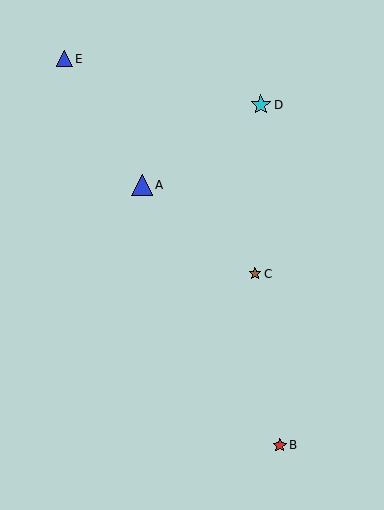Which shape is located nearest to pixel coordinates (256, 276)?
The brown star (labeled C) at (255, 274) is nearest to that location.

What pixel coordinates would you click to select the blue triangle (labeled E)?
Click at (64, 59) to select the blue triangle E.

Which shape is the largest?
The blue triangle (labeled A) is the largest.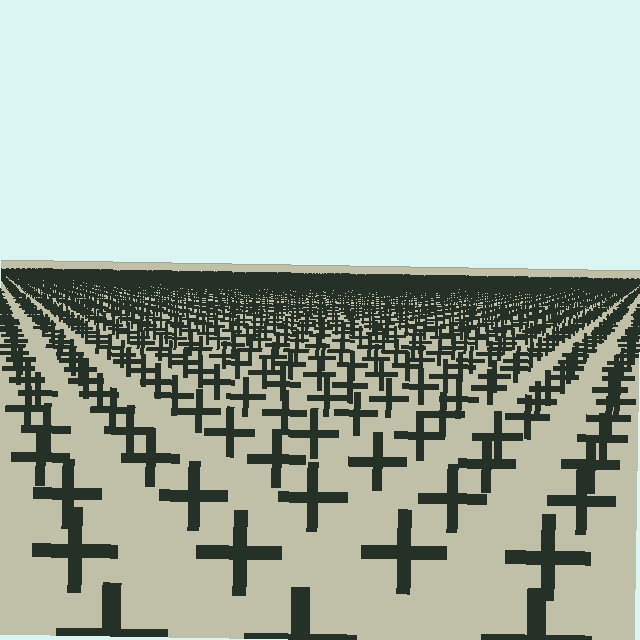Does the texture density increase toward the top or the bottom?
Density increases toward the top.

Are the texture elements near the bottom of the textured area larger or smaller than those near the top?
Larger. Near the bottom, elements are closer to the viewer and appear at a bigger on-screen size.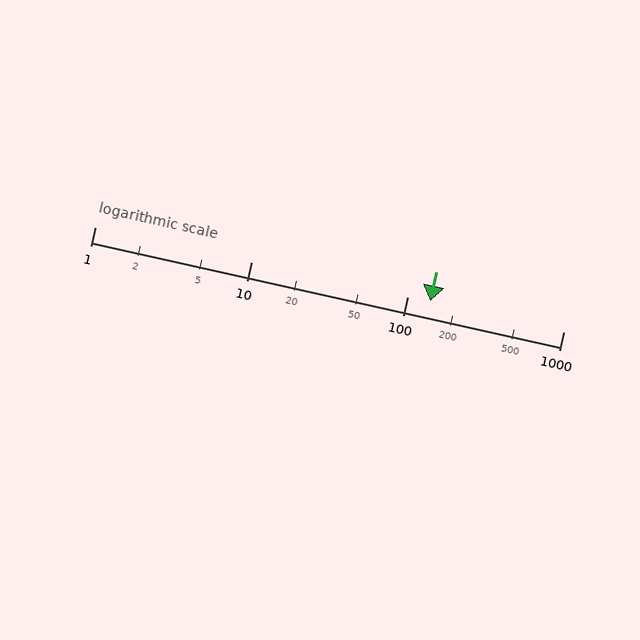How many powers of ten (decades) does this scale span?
The scale spans 3 decades, from 1 to 1000.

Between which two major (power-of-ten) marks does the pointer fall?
The pointer is between 100 and 1000.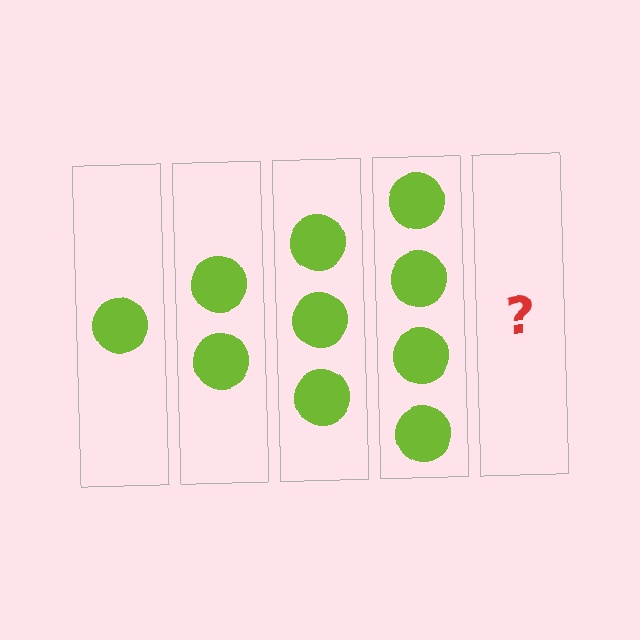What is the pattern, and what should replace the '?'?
The pattern is that each step adds one more circle. The '?' should be 5 circles.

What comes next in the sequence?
The next element should be 5 circles.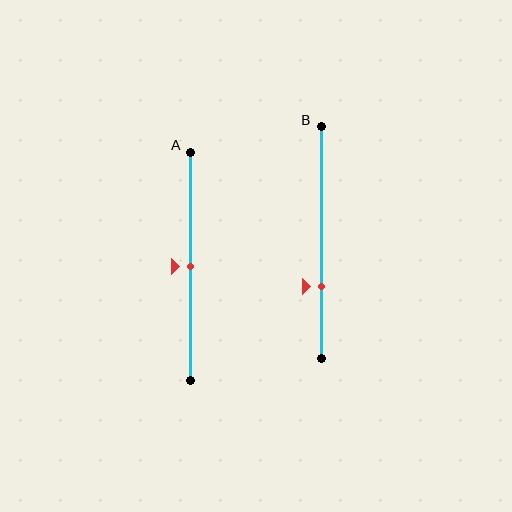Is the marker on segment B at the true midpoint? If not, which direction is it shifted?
No, the marker on segment B is shifted downward by about 19% of the segment length.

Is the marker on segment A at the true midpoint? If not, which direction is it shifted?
Yes, the marker on segment A is at the true midpoint.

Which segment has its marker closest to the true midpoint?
Segment A has its marker closest to the true midpoint.